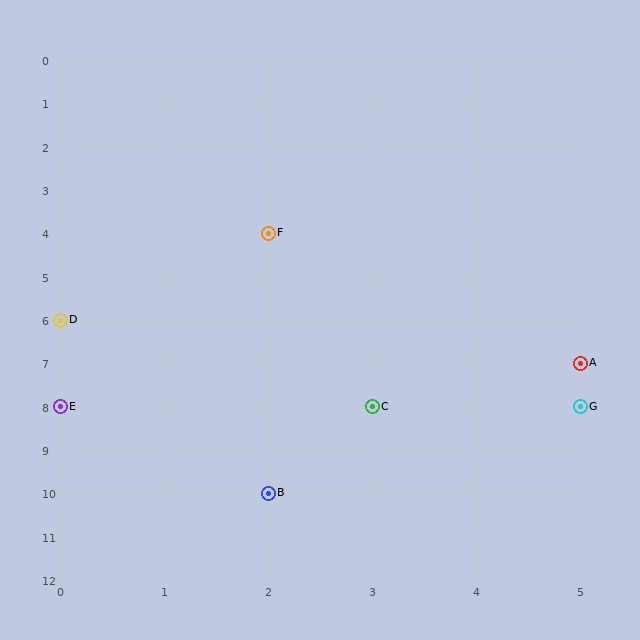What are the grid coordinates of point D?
Point D is at grid coordinates (0, 6).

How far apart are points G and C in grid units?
Points G and C are 2 columns apart.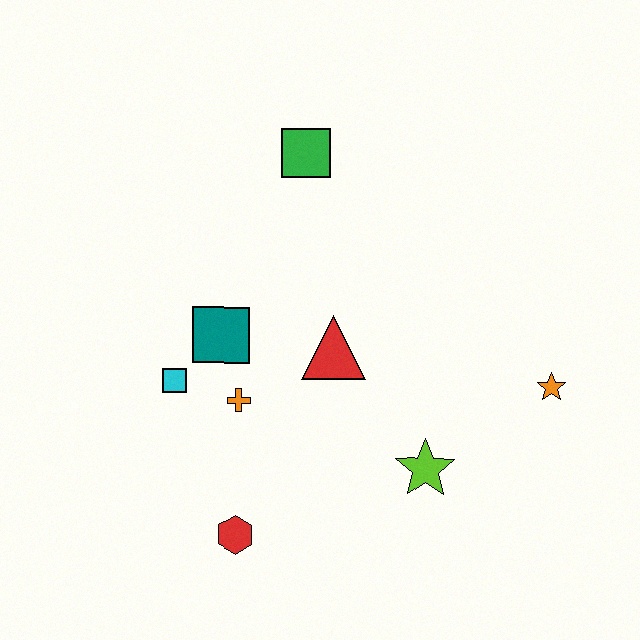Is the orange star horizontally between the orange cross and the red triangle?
No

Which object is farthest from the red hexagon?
The green square is farthest from the red hexagon.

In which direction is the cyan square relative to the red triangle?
The cyan square is to the left of the red triangle.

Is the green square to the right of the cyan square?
Yes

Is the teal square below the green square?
Yes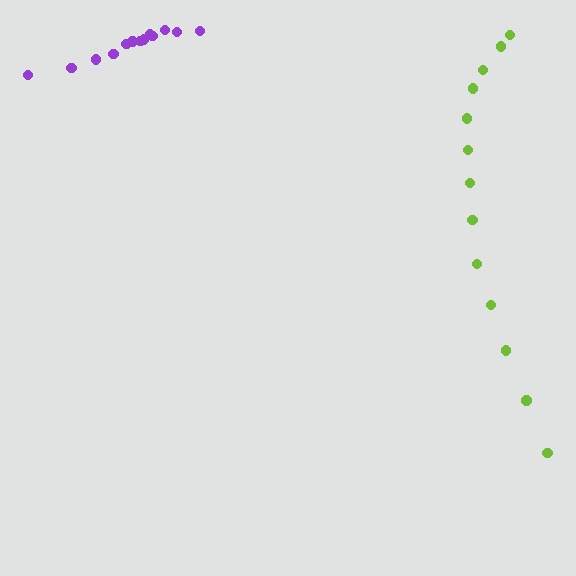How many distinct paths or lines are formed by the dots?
There are 2 distinct paths.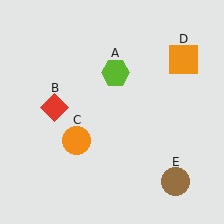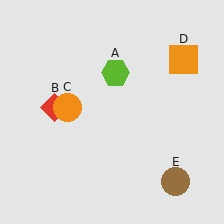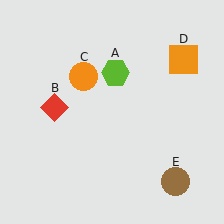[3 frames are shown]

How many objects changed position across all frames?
1 object changed position: orange circle (object C).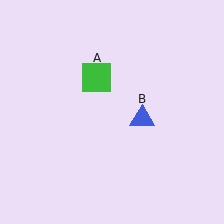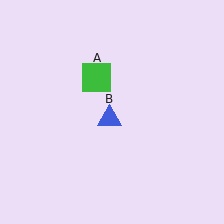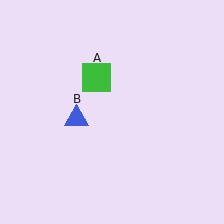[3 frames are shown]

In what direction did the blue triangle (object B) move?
The blue triangle (object B) moved left.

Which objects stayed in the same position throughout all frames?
Green square (object A) remained stationary.